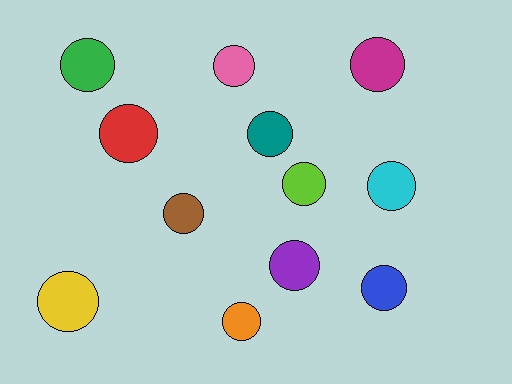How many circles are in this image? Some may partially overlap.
There are 12 circles.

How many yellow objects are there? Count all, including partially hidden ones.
There is 1 yellow object.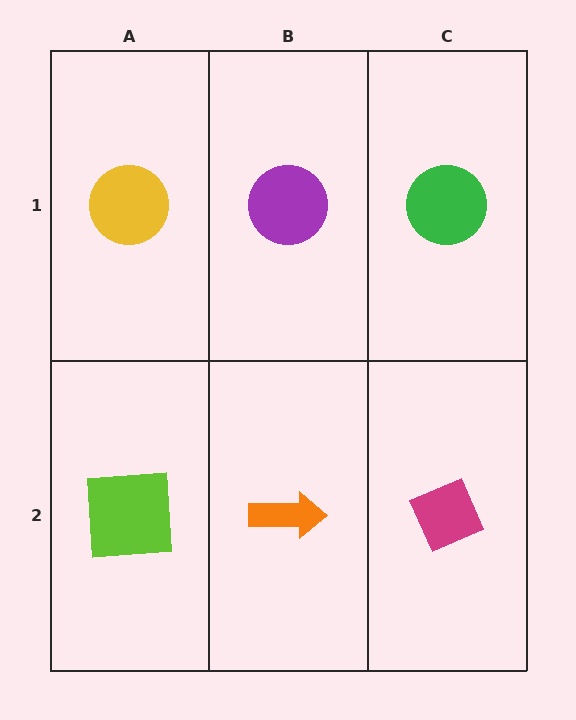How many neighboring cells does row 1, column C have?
2.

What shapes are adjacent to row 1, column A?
A lime square (row 2, column A), a purple circle (row 1, column B).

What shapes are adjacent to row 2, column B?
A purple circle (row 1, column B), a lime square (row 2, column A), a magenta diamond (row 2, column C).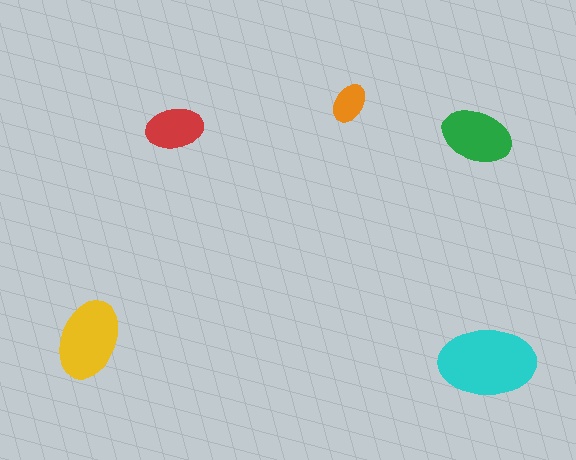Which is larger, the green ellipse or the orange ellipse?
The green one.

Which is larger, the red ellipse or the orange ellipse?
The red one.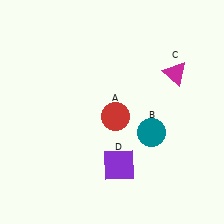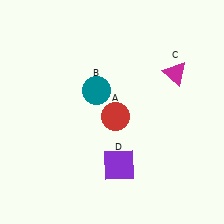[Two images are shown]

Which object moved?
The teal circle (B) moved left.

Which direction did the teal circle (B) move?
The teal circle (B) moved left.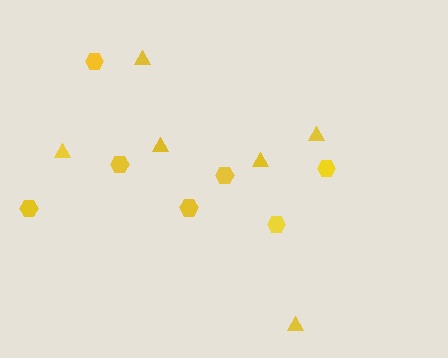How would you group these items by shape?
There are 2 groups: one group of hexagons (7) and one group of triangles (6).